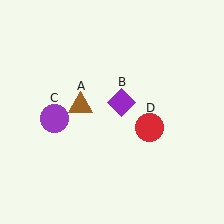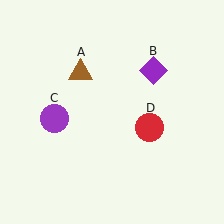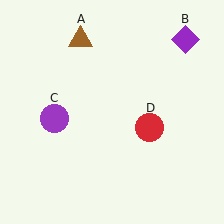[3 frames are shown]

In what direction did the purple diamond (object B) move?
The purple diamond (object B) moved up and to the right.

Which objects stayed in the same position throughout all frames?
Purple circle (object C) and red circle (object D) remained stationary.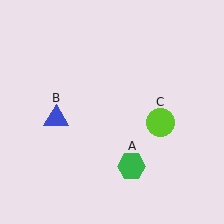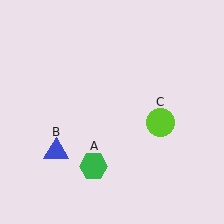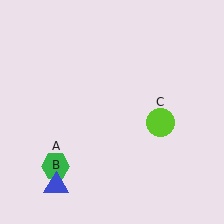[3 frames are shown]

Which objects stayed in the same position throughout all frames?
Lime circle (object C) remained stationary.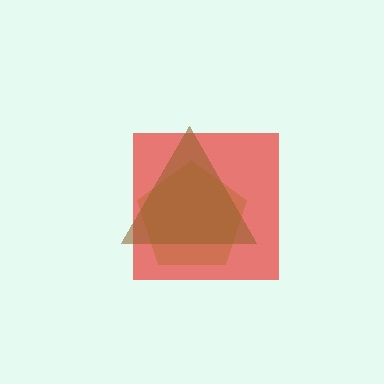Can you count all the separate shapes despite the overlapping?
Yes, there are 3 separate shapes.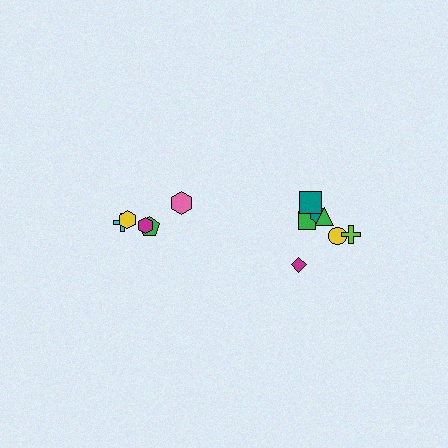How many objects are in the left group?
There are 5 objects.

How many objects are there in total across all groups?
There are 12 objects.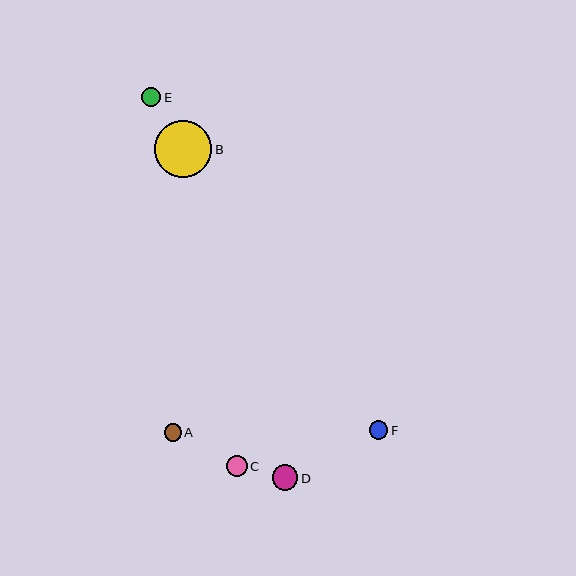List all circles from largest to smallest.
From largest to smallest: B, D, C, E, F, A.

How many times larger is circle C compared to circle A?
Circle C is approximately 1.2 times the size of circle A.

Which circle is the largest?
Circle B is the largest with a size of approximately 57 pixels.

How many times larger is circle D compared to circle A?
Circle D is approximately 1.5 times the size of circle A.